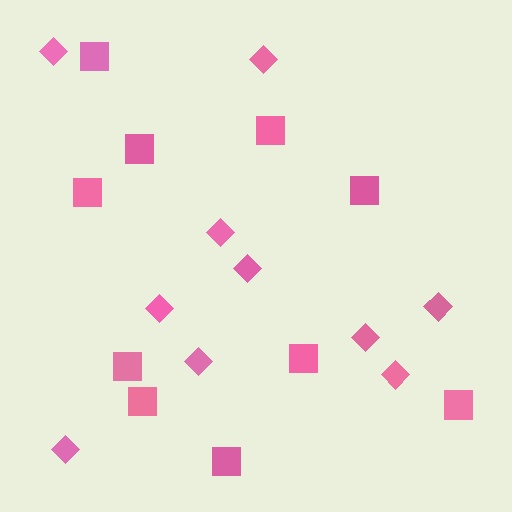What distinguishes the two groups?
There are 2 groups: one group of squares (10) and one group of diamonds (10).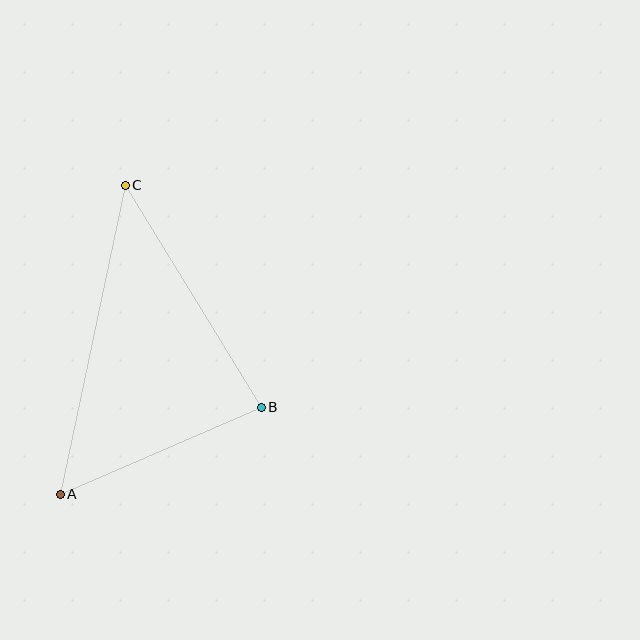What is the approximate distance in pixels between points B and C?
The distance between B and C is approximately 260 pixels.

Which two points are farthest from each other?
Points A and C are farthest from each other.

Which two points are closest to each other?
Points A and B are closest to each other.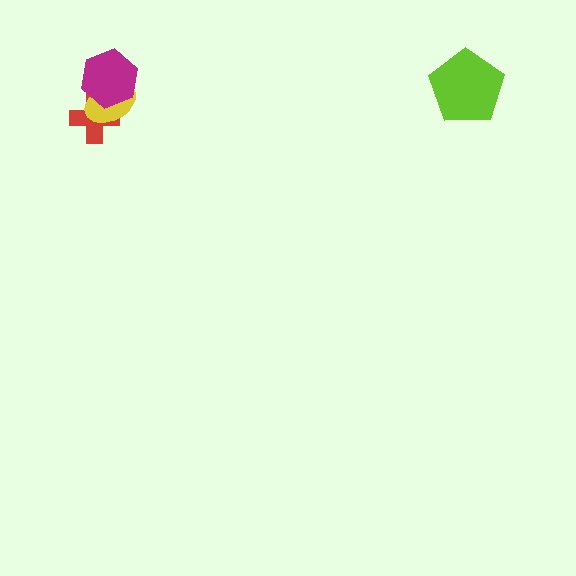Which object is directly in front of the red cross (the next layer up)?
The yellow ellipse is directly in front of the red cross.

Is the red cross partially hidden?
Yes, it is partially covered by another shape.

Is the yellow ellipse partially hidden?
Yes, it is partially covered by another shape.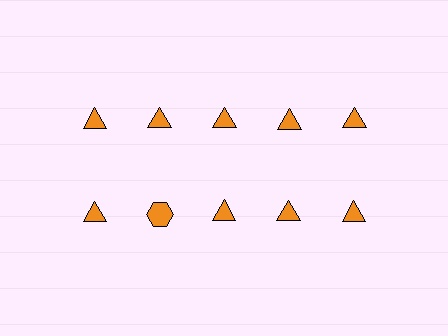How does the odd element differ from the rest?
It has a different shape: hexagon instead of triangle.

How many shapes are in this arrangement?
There are 10 shapes arranged in a grid pattern.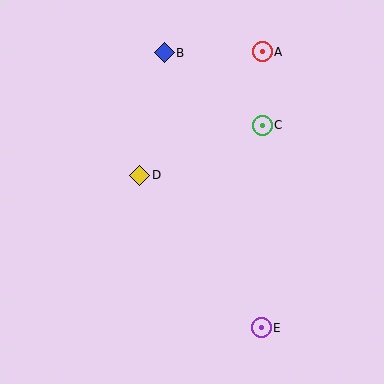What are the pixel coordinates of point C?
Point C is at (262, 125).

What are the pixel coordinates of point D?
Point D is at (140, 175).